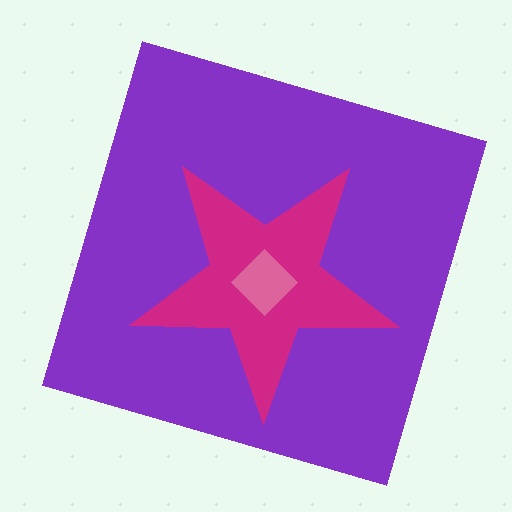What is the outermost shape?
The purple square.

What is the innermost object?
The pink diamond.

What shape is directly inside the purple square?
The magenta star.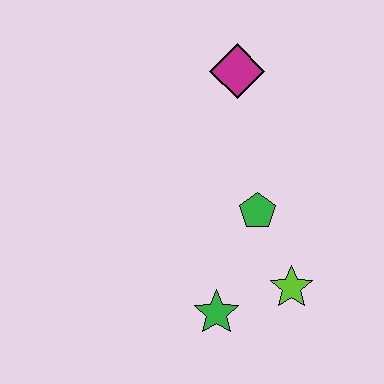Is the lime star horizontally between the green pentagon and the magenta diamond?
No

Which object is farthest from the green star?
The magenta diamond is farthest from the green star.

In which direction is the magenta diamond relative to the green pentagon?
The magenta diamond is above the green pentagon.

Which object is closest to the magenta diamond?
The green pentagon is closest to the magenta diamond.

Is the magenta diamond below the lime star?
No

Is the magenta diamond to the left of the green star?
No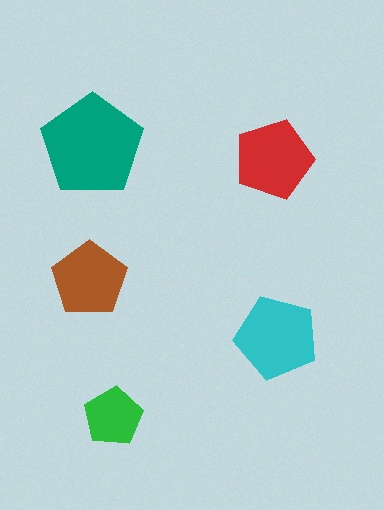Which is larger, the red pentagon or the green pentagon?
The red one.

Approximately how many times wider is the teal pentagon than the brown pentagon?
About 1.5 times wider.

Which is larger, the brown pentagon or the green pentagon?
The brown one.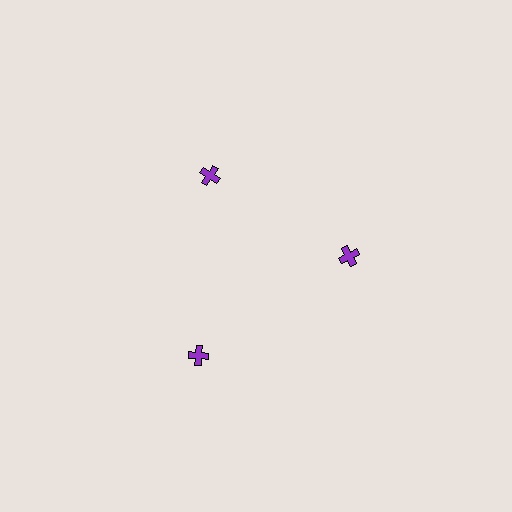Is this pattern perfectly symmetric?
No. The 3 purple crosses are arranged in a ring, but one element near the 7 o'clock position is pushed outward from the center, breaking the 3-fold rotational symmetry.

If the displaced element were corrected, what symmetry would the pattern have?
It would have 3-fold rotational symmetry — the pattern would map onto itself every 120 degrees.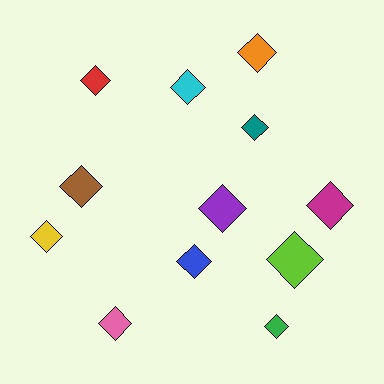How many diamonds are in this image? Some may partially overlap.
There are 12 diamonds.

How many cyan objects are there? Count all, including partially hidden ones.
There is 1 cyan object.